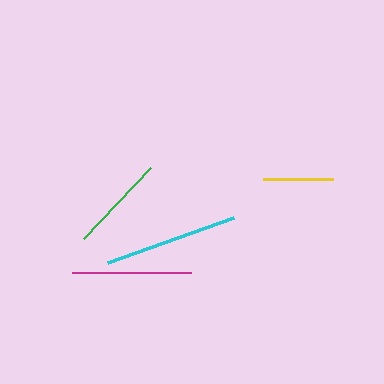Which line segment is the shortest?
The yellow line is the shortest at approximately 71 pixels.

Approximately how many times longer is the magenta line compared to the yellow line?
The magenta line is approximately 1.7 times the length of the yellow line.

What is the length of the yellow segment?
The yellow segment is approximately 71 pixels long.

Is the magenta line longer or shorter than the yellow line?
The magenta line is longer than the yellow line.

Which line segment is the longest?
The cyan line is the longest at approximately 133 pixels.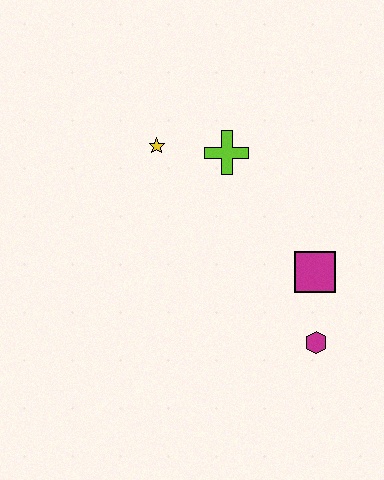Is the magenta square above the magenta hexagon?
Yes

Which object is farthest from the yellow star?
The magenta hexagon is farthest from the yellow star.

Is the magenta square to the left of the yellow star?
No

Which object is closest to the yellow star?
The lime cross is closest to the yellow star.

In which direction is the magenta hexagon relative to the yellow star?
The magenta hexagon is below the yellow star.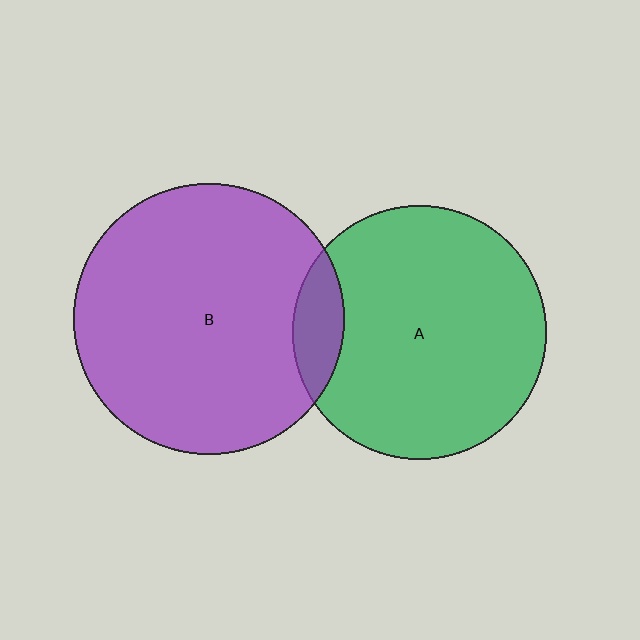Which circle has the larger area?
Circle B (purple).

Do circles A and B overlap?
Yes.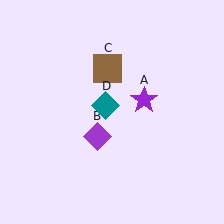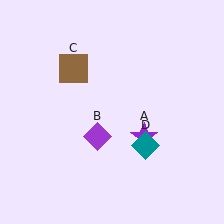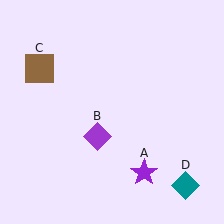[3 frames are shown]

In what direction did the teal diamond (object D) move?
The teal diamond (object D) moved down and to the right.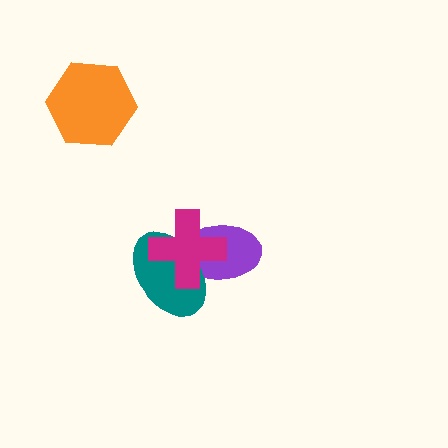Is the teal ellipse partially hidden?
Yes, it is partially covered by another shape.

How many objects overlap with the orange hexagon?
0 objects overlap with the orange hexagon.